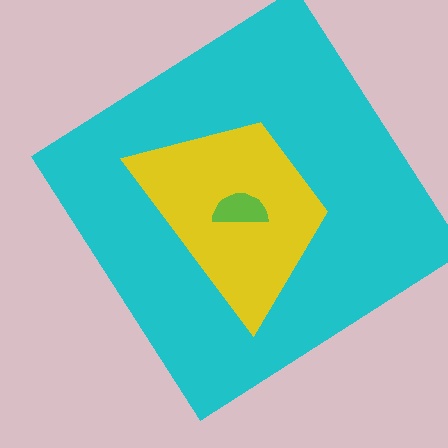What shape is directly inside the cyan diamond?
The yellow trapezoid.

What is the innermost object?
The lime semicircle.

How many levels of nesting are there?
3.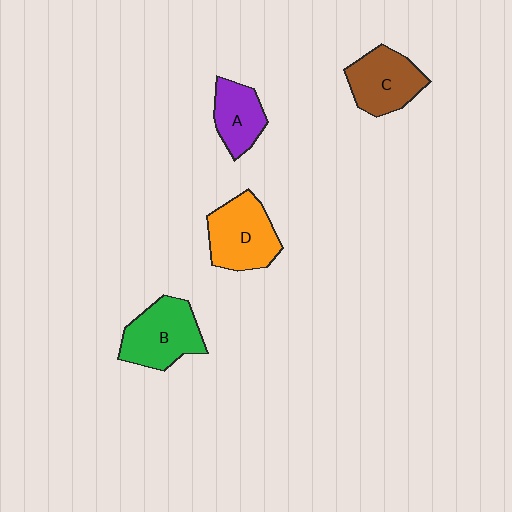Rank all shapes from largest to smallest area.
From largest to smallest: B (green), D (orange), C (brown), A (purple).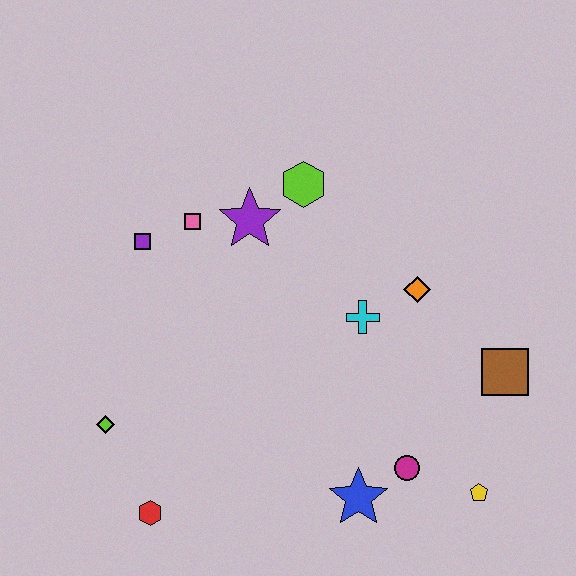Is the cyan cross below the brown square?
No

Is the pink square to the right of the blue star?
No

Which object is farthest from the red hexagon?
The brown square is farthest from the red hexagon.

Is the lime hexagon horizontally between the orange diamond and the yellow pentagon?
No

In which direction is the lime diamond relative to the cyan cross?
The lime diamond is to the left of the cyan cross.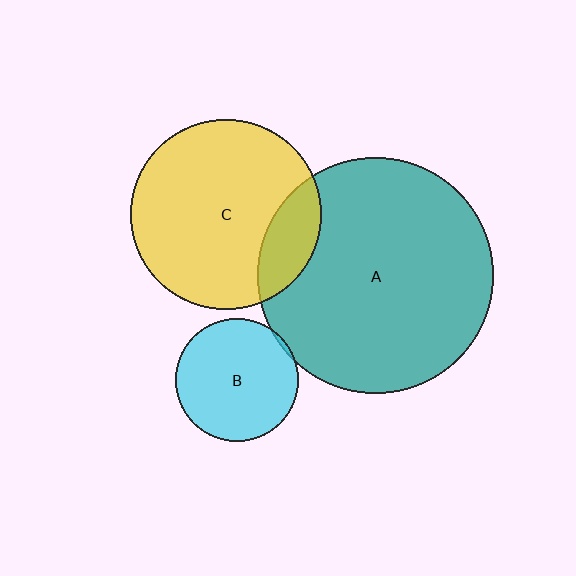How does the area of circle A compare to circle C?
Approximately 1.5 times.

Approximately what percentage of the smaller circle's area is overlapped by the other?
Approximately 5%.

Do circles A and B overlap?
Yes.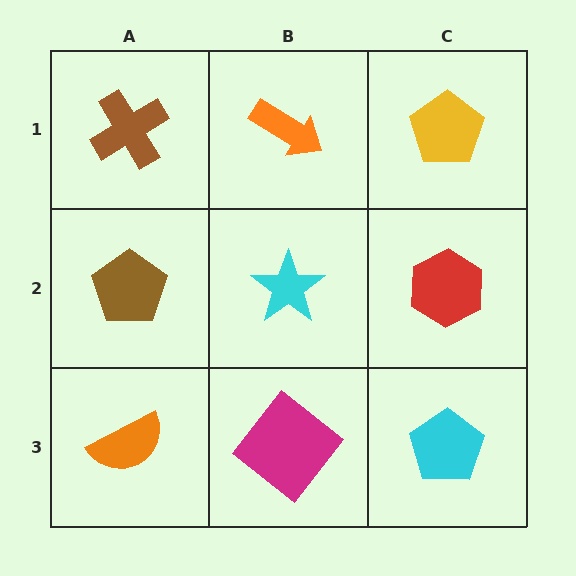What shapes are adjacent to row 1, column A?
A brown pentagon (row 2, column A), an orange arrow (row 1, column B).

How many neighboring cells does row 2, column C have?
3.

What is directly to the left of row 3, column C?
A magenta diamond.